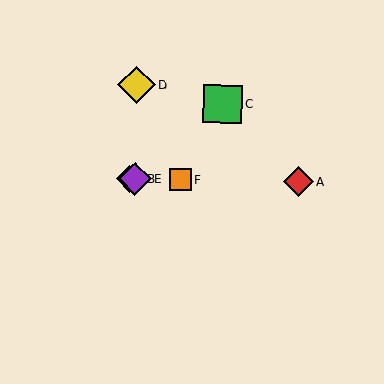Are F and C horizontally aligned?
No, F is at y≈180 and C is at y≈104.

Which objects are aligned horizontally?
Objects A, B, E, F are aligned horizontally.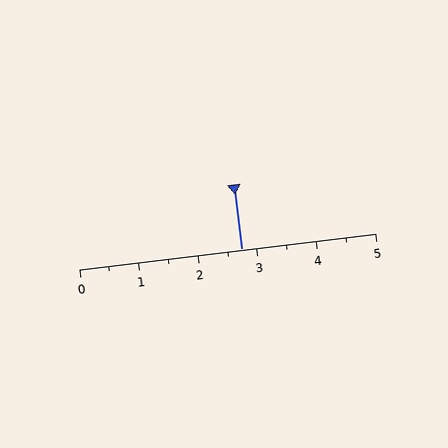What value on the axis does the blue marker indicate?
The marker indicates approximately 2.8.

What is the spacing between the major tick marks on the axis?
The major ticks are spaced 1 apart.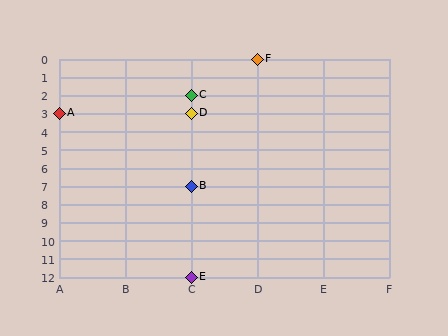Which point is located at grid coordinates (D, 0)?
Point F is at (D, 0).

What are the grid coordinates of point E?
Point E is at grid coordinates (C, 12).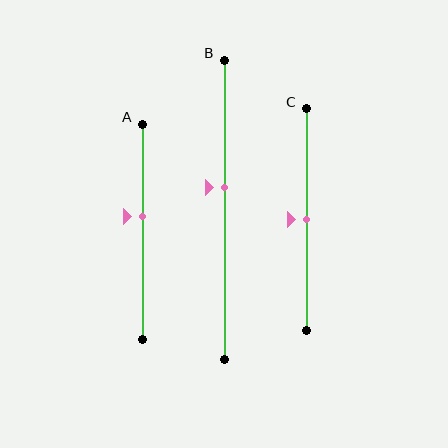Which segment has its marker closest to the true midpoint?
Segment C has its marker closest to the true midpoint.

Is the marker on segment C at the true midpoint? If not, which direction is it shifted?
Yes, the marker on segment C is at the true midpoint.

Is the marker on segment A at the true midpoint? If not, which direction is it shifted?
No, the marker on segment A is shifted upward by about 7% of the segment length.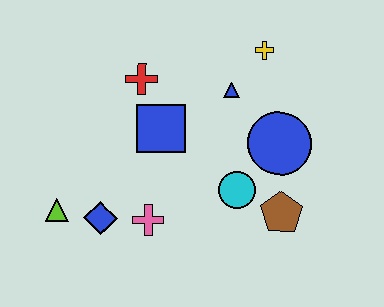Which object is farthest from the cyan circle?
The lime triangle is farthest from the cyan circle.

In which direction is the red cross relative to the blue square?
The red cross is above the blue square.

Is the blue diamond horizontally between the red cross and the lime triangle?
Yes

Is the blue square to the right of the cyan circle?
No